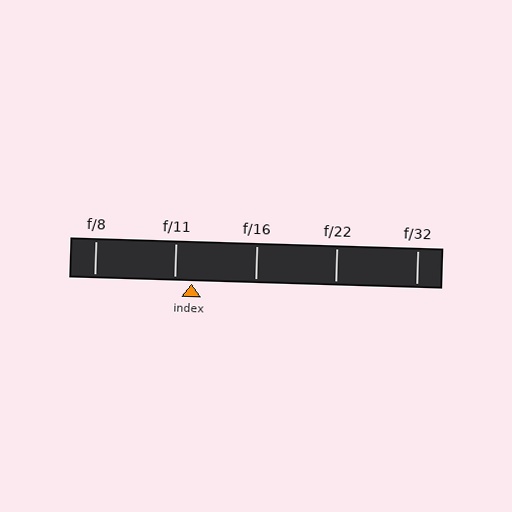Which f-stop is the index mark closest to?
The index mark is closest to f/11.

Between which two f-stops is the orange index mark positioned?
The index mark is between f/11 and f/16.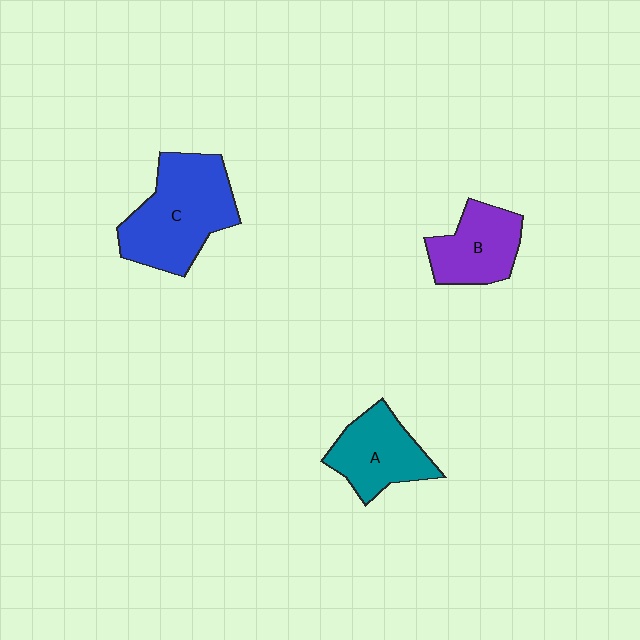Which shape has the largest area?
Shape C (blue).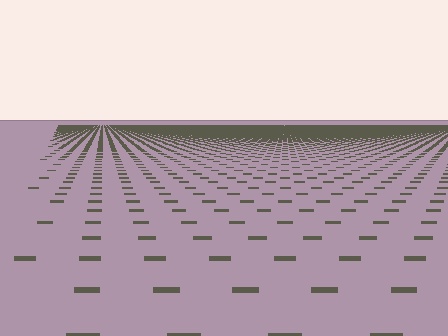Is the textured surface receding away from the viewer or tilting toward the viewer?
The surface is receding away from the viewer. Texture elements get smaller and denser toward the top.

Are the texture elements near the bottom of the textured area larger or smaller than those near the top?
Larger. Near the bottom, elements are closer to the viewer and appear at a bigger on-screen size.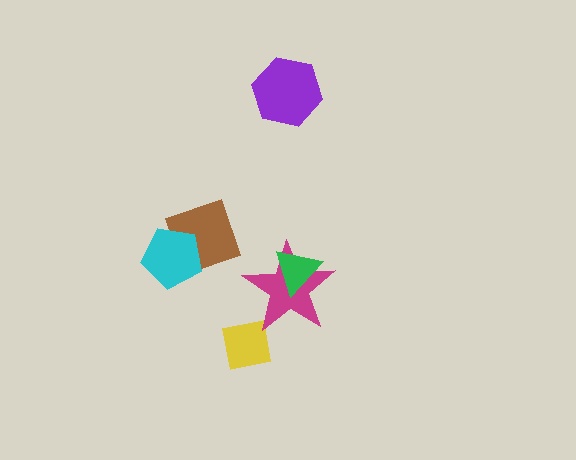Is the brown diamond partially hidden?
Yes, it is partially covered by another shape.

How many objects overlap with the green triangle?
1 object overlaps with the green triangle.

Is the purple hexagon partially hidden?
No, no other shape covers it.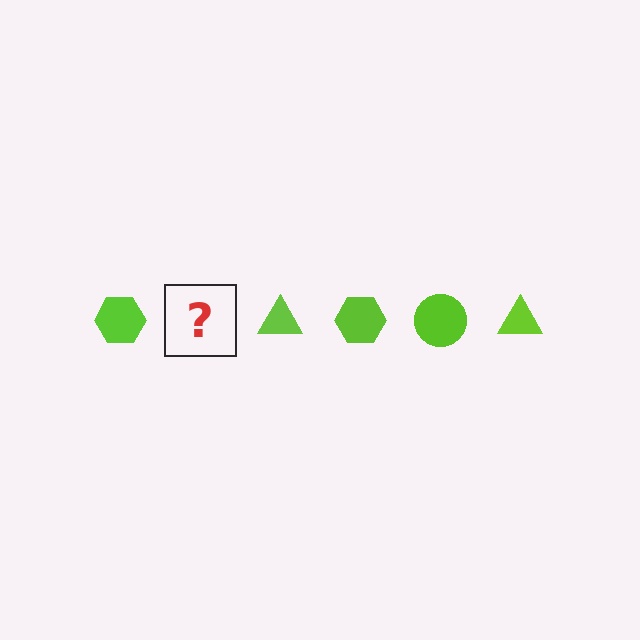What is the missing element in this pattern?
The missing element is a lime circle.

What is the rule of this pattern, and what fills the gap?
The rule is that the pattern cycles through hexagon, circle, triangle shapes in lime. The gap should be filled with a lime circle.